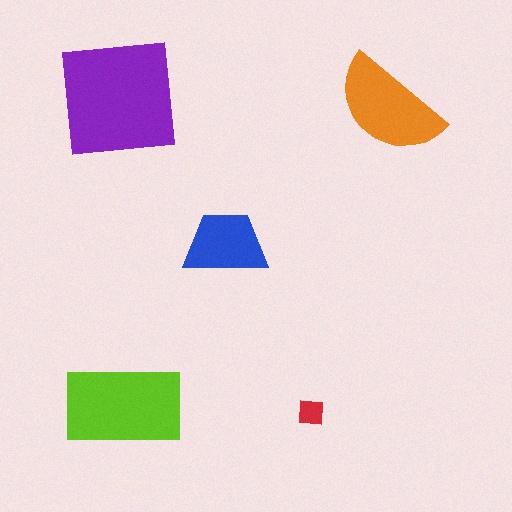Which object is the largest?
The purple square.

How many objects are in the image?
There are 5 objects in the image.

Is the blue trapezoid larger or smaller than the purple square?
Smaller.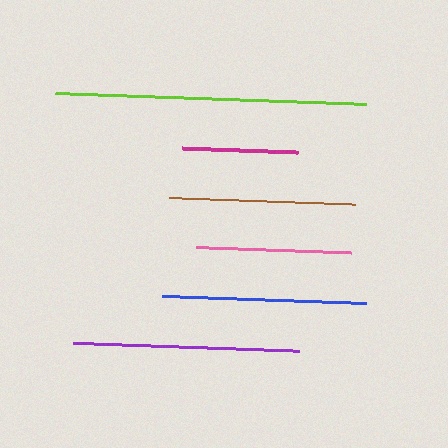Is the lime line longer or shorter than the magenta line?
The lime line is longer than the magenta line.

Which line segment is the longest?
The lime line is the longest at approximately 311 pixels.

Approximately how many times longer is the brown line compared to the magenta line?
The brown line is approximately 1.6 times the length of the magenta line.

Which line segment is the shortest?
The magenta line is the shortest at approximately 116 pixels.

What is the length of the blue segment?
The blue segment is approximately 204 pixels long.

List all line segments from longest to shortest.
From longest to shortest: lime, purple, blue, brown, pink, magenta.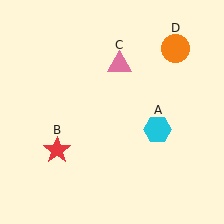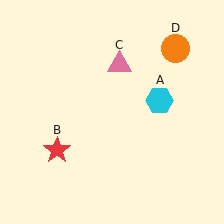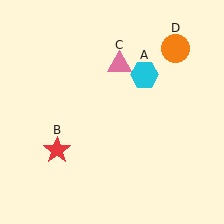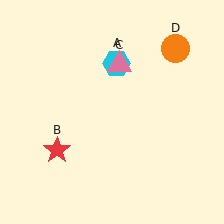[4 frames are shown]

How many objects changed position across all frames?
1 object changed position: cyan hexagon (object A).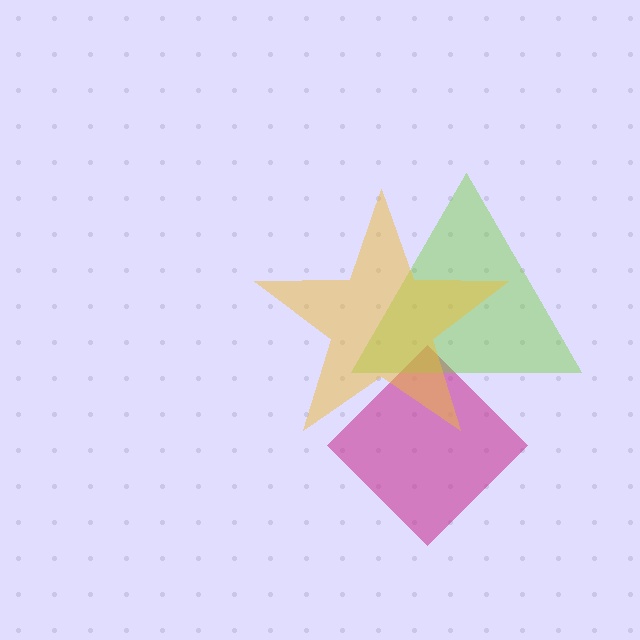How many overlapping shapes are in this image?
There are 3 overlapping shapes in the image.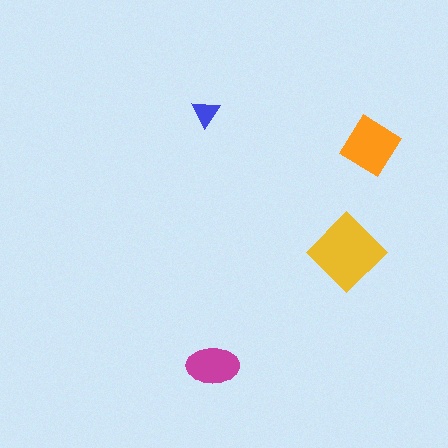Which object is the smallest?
The blue triangle.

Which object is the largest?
The yellow diamond.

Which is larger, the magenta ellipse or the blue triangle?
The magenta ellipse.